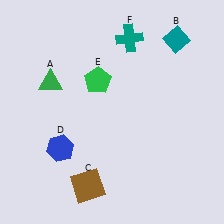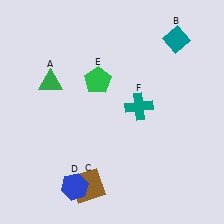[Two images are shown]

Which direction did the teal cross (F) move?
The teal cross (F) moved down.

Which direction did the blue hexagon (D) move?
The blue hexagon (D) moved down.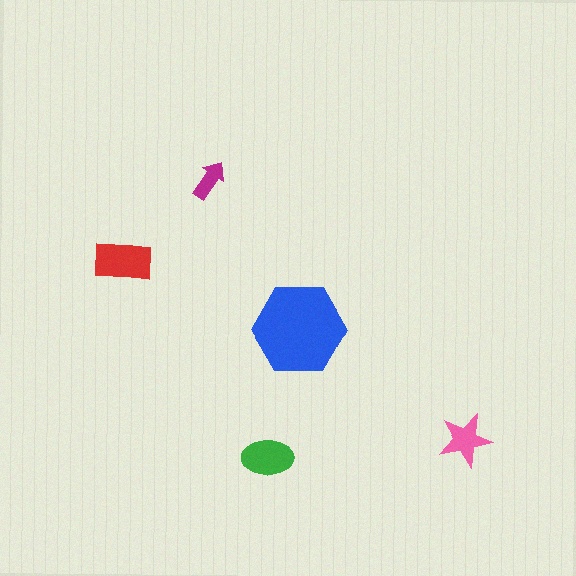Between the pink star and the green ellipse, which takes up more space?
The green ellipse.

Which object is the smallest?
The magenta arrow.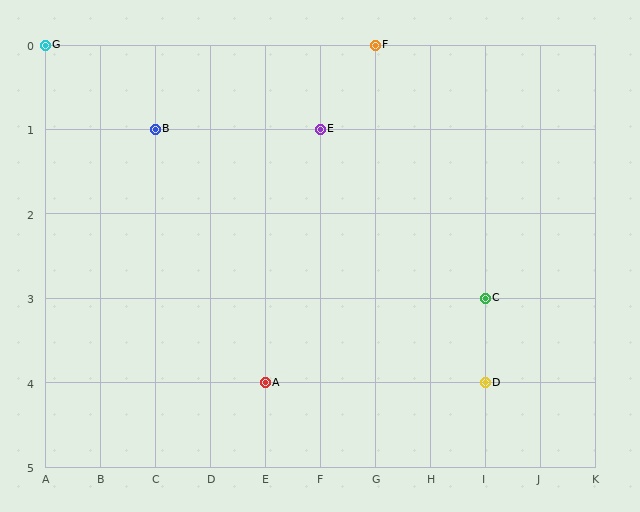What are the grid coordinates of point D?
Point D is at grid coordinates (I, 4).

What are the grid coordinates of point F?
Point F is at grid coordinates (G, 0).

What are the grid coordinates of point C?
Point C is at grid coordinates (I, 3).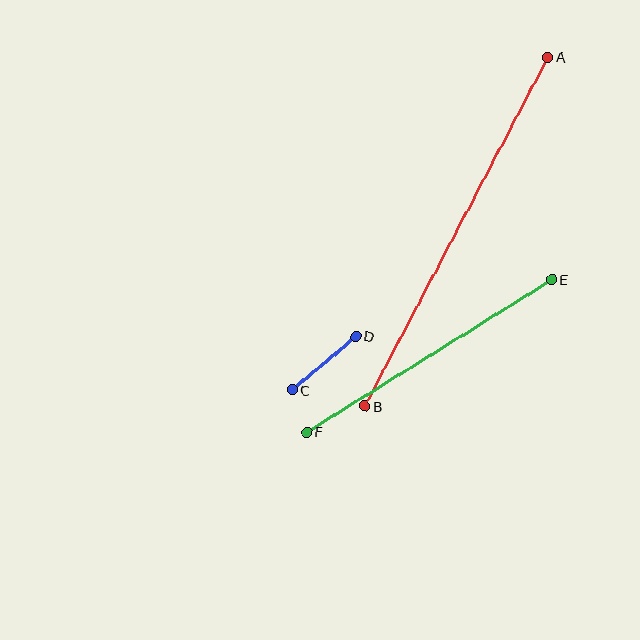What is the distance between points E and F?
The distance is approximately 288 pixels.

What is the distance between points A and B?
The distance is approximately 394 pixels.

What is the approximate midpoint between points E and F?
The midpoint is at approximately (429, 355) pixels.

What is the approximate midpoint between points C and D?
The midpoint is at approximately (324, 363) pixels.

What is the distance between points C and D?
The distance is approximately 84 pixels.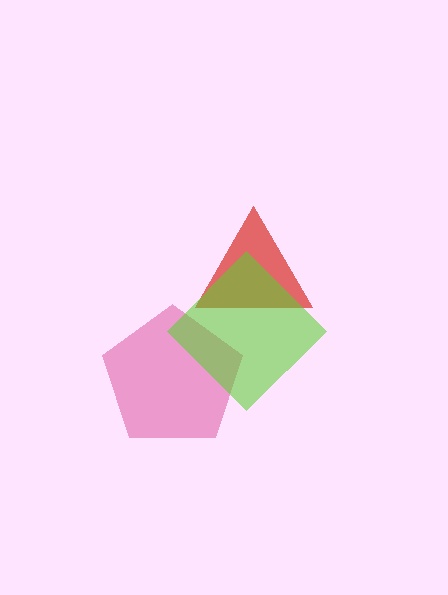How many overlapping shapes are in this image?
There are 3 overlapping shapes in the image.